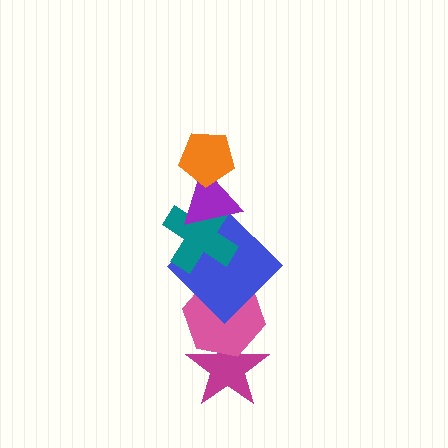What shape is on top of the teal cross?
The purple triangle is on top of the teal cross.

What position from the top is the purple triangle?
The purple triangle is 2nd from the top.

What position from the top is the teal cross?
The teal cross is 3rd from the top.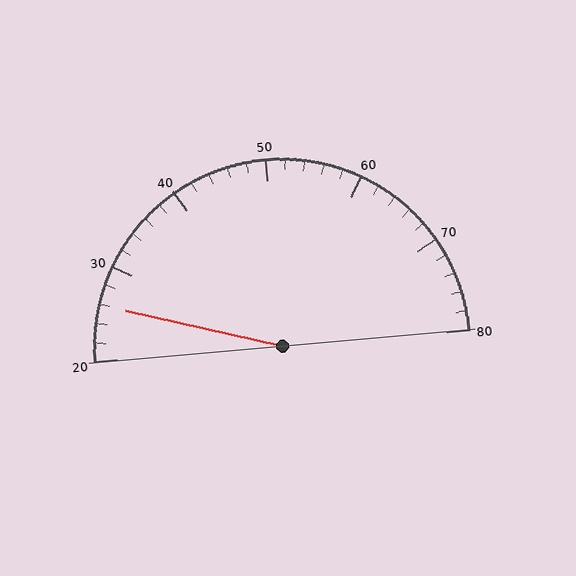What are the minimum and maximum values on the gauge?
The gauge ranges from 20 to 80.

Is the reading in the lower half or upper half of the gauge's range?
The reading is in the lower half of the range (20 to 80).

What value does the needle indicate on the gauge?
The needle indicates approximately 26.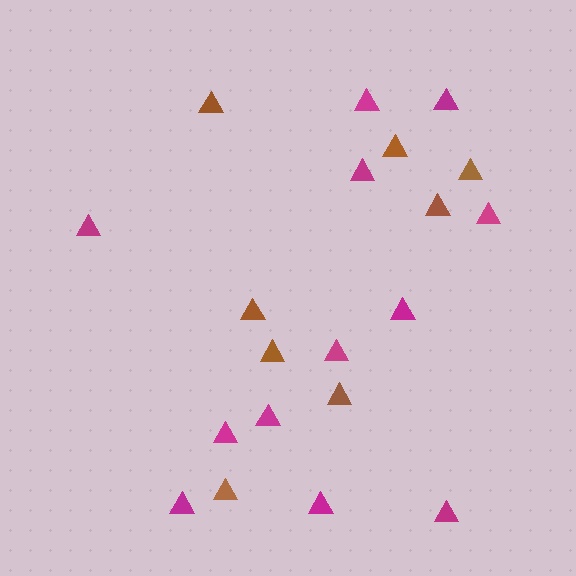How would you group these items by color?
There are 2 groups: one group of magenta triangles (12) and one group of brown triangles (8).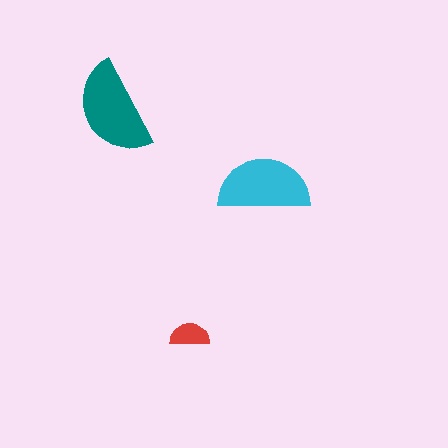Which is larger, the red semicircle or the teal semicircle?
The teal one.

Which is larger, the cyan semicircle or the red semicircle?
The cyan one.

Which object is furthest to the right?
The cyan semicircle is rightmost.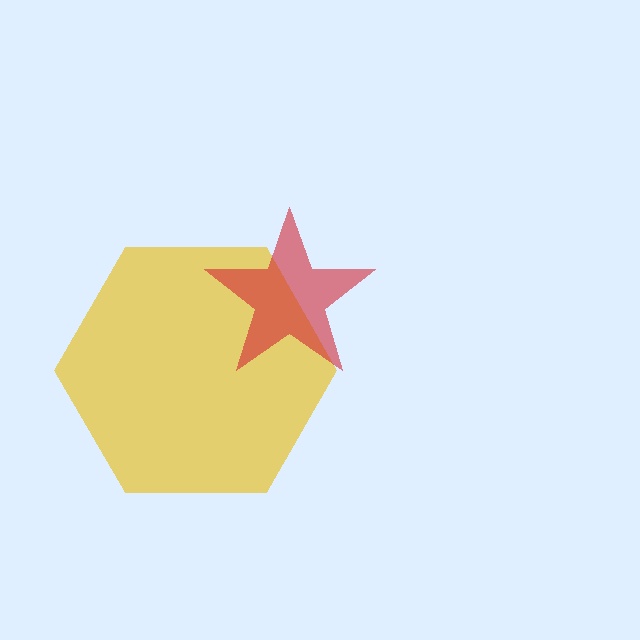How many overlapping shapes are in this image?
There are 2 overlapping shapes in the image.